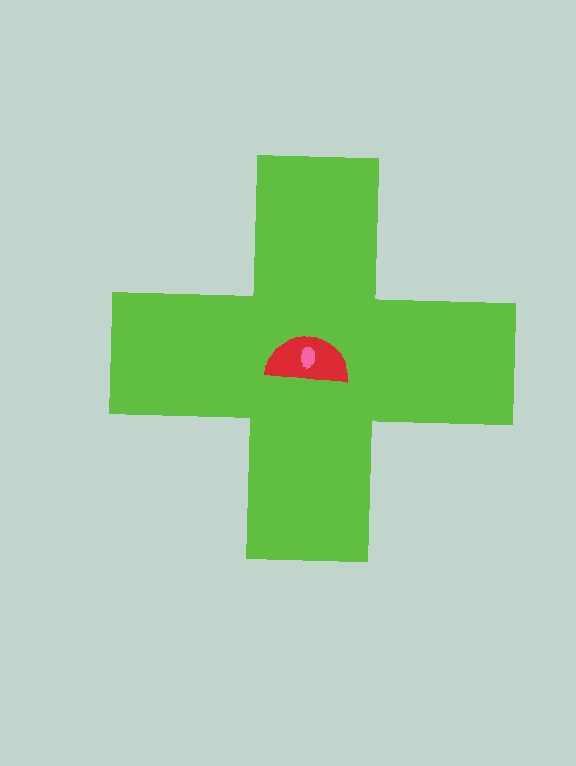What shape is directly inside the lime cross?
The red semicircle.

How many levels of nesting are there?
3.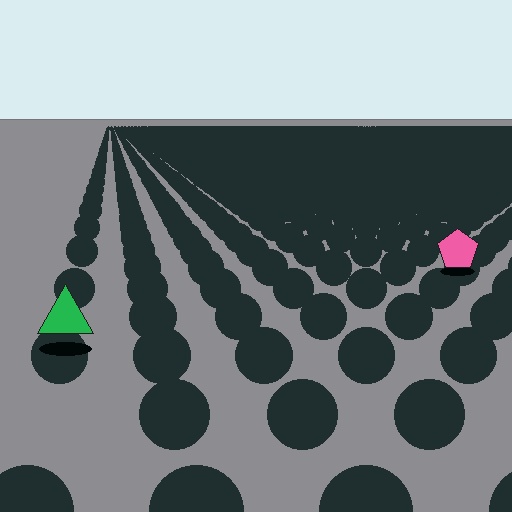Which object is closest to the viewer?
The green triangle is closest. The texture marks near it are larger and more spread out.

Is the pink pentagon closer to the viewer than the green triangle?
No. The green triangle is closer — you can tell from the texture gradient: the ground texture is coarser near it.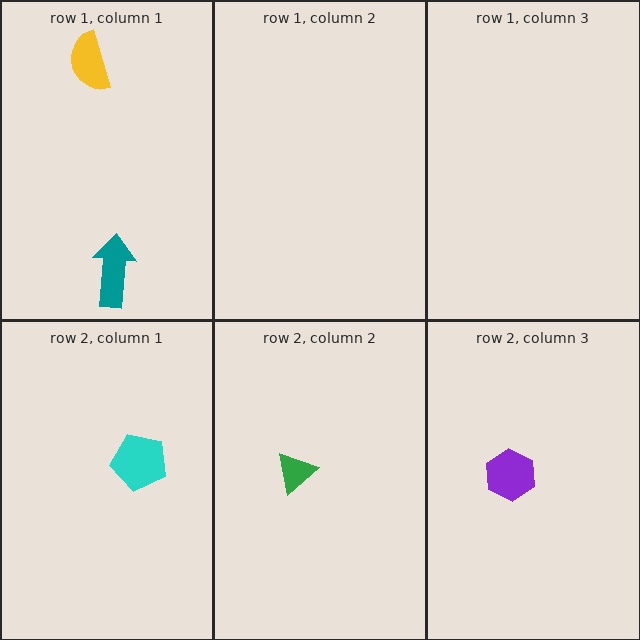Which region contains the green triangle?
The row 2, column 2 region.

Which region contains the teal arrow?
The row 1, column 1 region.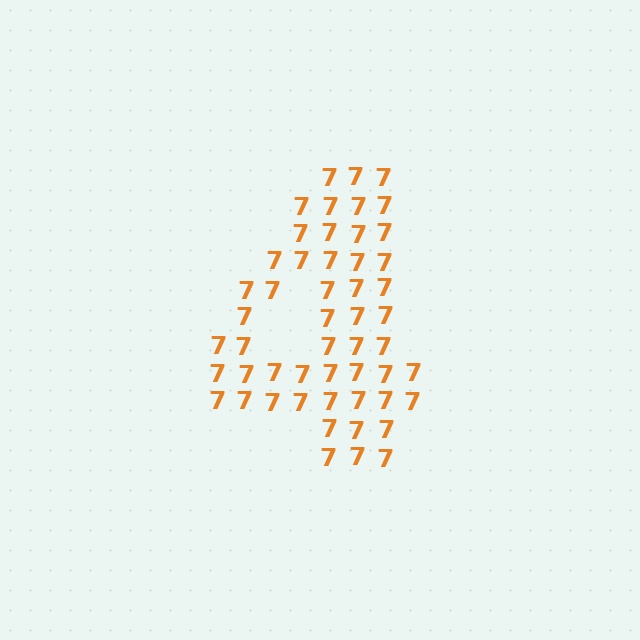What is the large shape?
The large shape is the digit 4.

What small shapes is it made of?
It is made of small digit 7's.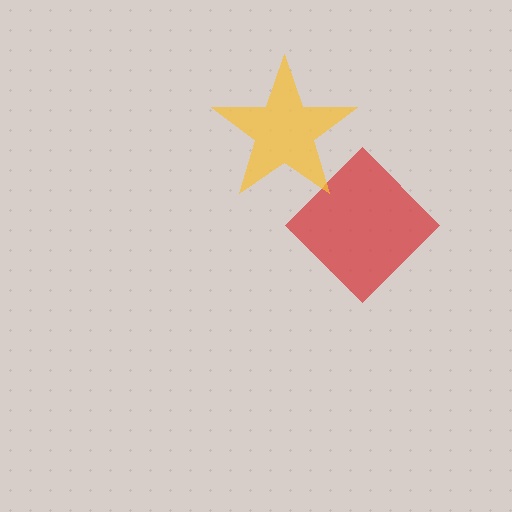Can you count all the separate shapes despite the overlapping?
Yes, there are 2 separate shapes.